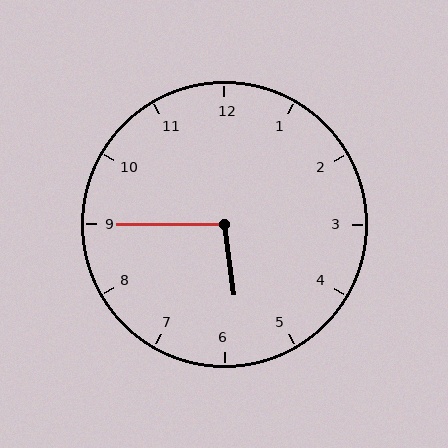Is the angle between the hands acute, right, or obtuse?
It is obtuse.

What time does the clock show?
5:45.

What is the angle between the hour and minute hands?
Approximately 98 degrees.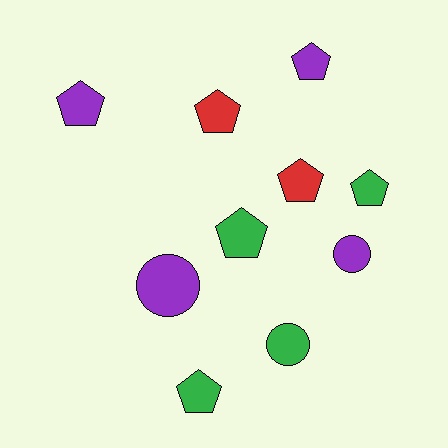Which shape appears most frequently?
Pentagon, with 7 objects.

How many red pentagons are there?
There are 2 red pentagons.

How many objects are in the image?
There are 10 objects.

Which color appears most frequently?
Green, with 4 objects.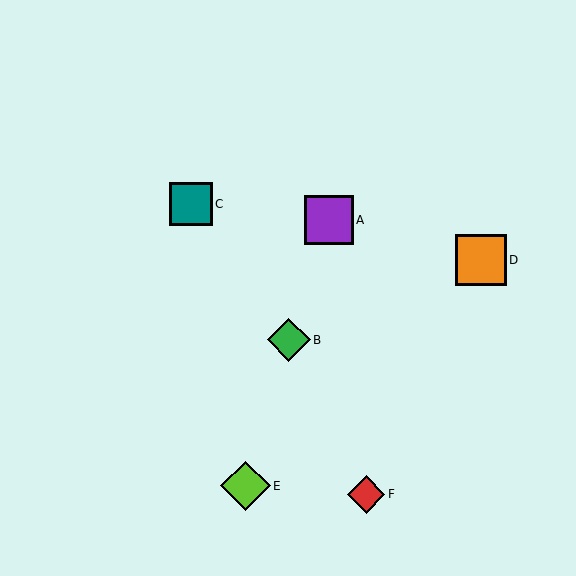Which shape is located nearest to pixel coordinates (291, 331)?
The green diamond (labeled B) at (289, 340) is nearest to that location.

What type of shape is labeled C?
Shape C is a teal square.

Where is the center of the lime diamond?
The center of the lime diamond is at (245, 486).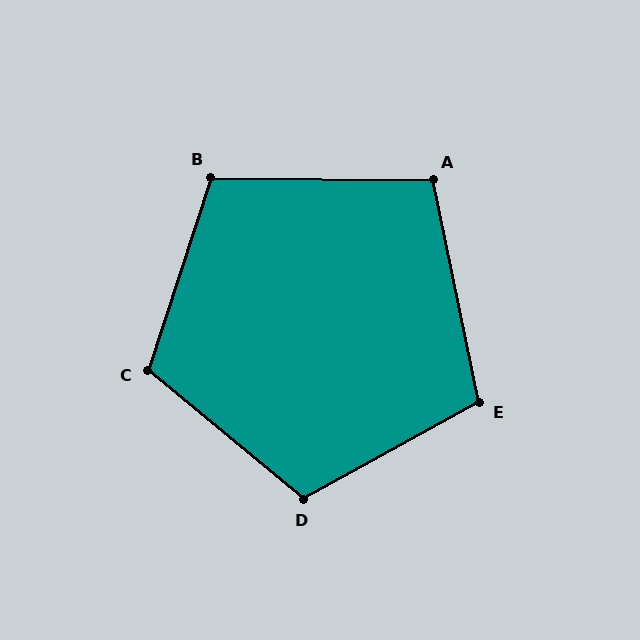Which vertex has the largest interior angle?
D, at approximately 112 degrees.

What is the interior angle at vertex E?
Approximately 107 degrees (obtuse).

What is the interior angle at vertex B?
Approximately 107 degrees (obtuse).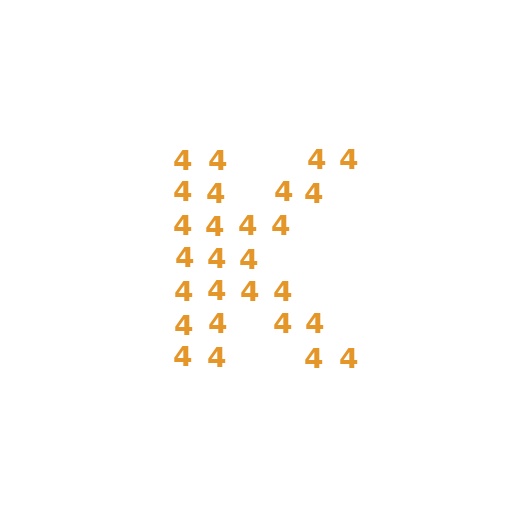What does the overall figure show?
The overall figure shows the letter K.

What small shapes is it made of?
It is made of small digit 4's.